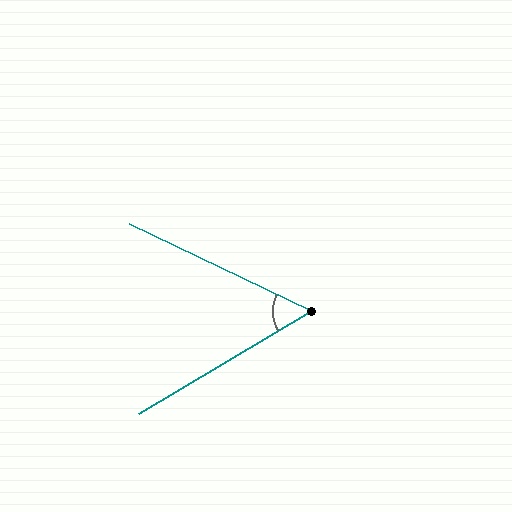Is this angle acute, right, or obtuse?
It is acute.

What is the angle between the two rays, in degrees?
Approximately 56 degrees.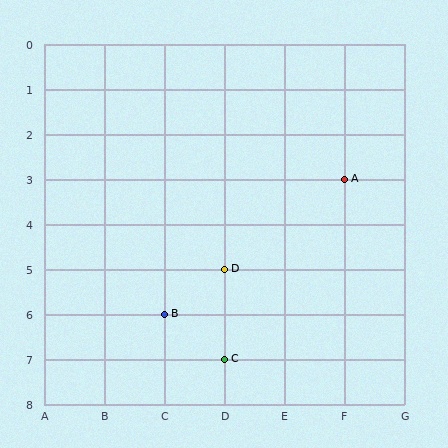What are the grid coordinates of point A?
Point A is at grid coordinates (F, 3).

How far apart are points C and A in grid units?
Points C and A are 2 columns and 4 rows apart (about 4.5 grid units diagonally).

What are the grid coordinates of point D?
Point D is at grid coordinates (D, 5).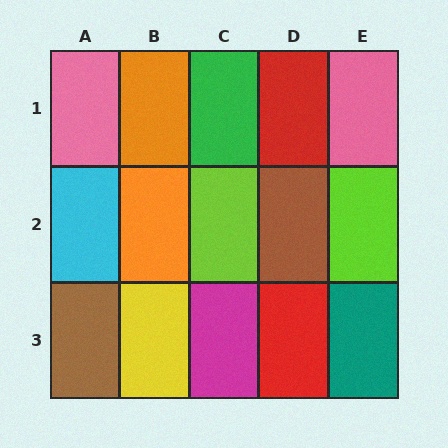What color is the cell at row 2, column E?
Lime.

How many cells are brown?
2 cells are brown.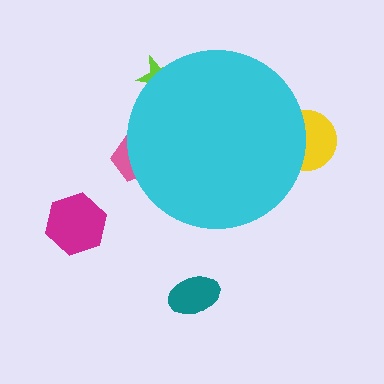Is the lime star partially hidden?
Yes, the lime star is partially hidden behind the cyan circle.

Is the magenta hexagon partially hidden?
No, the magenta hexagon is fully visible.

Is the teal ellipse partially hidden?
No, the teal ellipse is fully visible.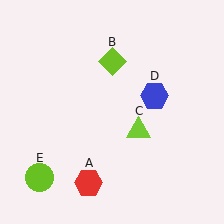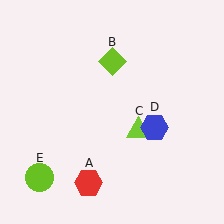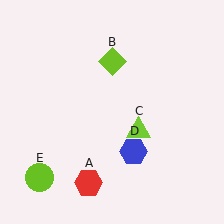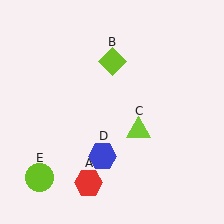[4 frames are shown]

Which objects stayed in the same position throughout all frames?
Red hexagon (object A) and lime diamond (object B) and lime triangle (object C) and lime circle (object E) remained stationary.